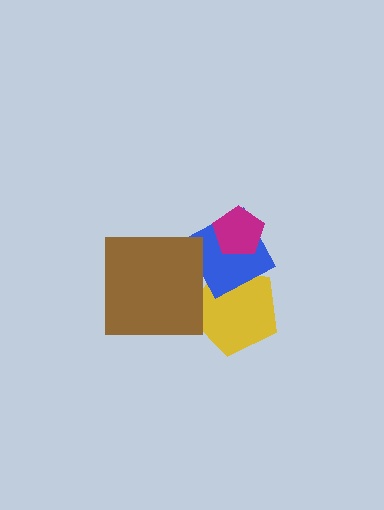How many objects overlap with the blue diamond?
3 objects overlap with the blue diamond.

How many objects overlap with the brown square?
2 objects overlap with the brown square.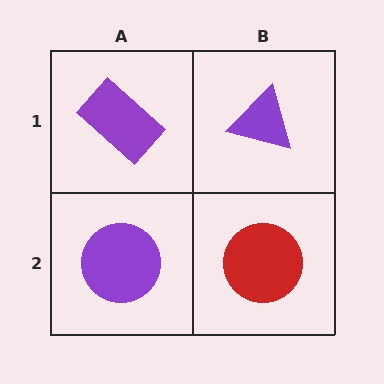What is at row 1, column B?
A purple triangle.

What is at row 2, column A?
A purple circle.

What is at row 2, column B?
A red circle.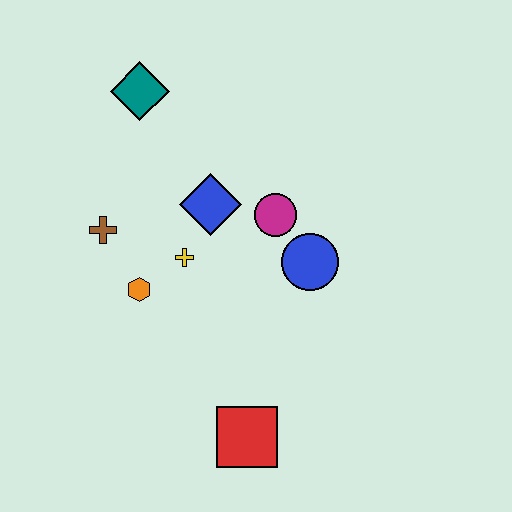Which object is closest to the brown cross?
The orange hexagon is closest to the brown cross.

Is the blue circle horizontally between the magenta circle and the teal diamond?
No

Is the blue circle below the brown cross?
Yes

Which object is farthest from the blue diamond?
The red square is farthest from the blue diamond.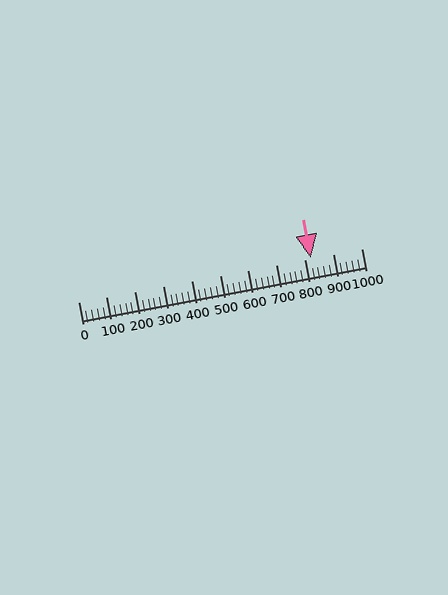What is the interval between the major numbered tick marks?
The major tick marks are spaced 100 units apart.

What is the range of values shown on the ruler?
The ruler shows values from 0 to 1000.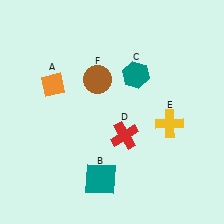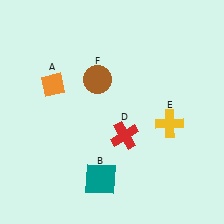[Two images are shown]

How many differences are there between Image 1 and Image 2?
There is 1 difference between the two images.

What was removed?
The teal hexagon (C) was removed in Image 2.